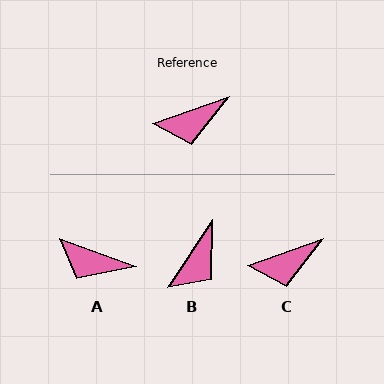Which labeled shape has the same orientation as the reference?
C.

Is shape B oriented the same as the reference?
No, it is off by about 37 degrees.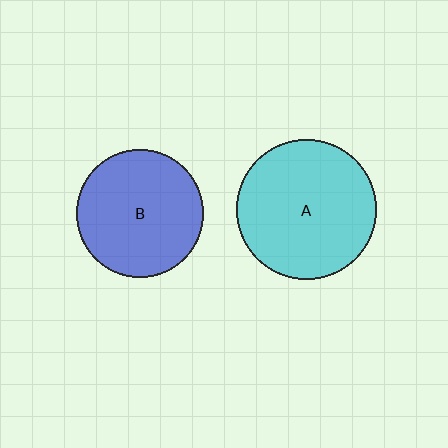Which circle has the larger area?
Circle A (cyan).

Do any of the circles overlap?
No, none of the circles overlap.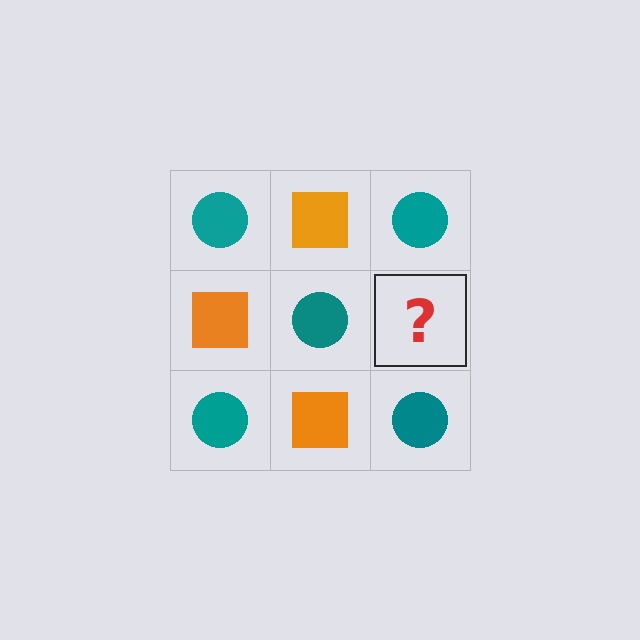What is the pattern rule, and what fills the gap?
The rule is that it alternates teal circle and orange square in a checkerboard pattern. The gap should be filled with an orange square.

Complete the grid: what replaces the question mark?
The question mark should be replaced with an orange square.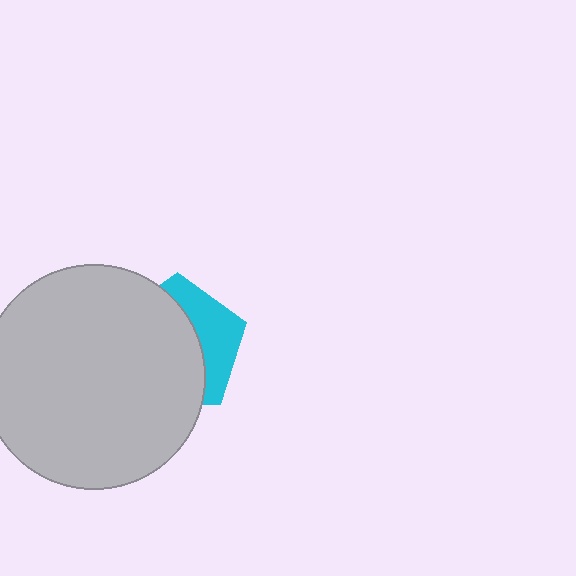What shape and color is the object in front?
The object in front is a light gray circle.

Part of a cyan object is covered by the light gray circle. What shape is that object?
It is a pentagon.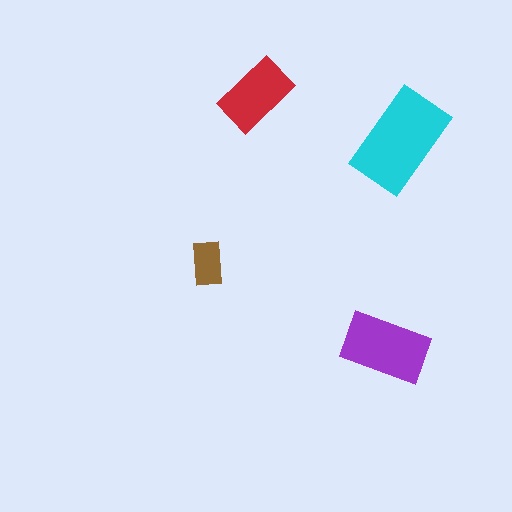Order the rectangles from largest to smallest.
the cyan one, the purple one, the red one, the brown one.